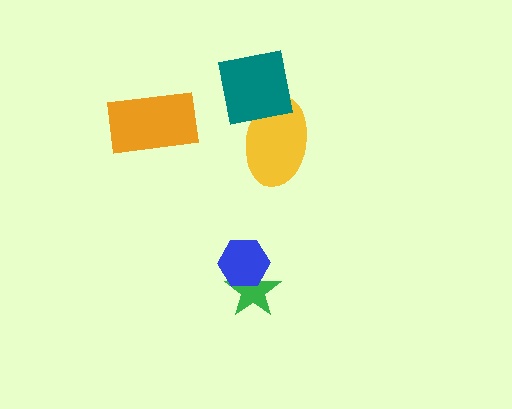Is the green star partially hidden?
Yes, it is partially covered by another shape.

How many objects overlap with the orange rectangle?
0 objects overlap with the orange rectangle.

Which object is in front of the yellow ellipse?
The teal square is in front of the yellow ellipse.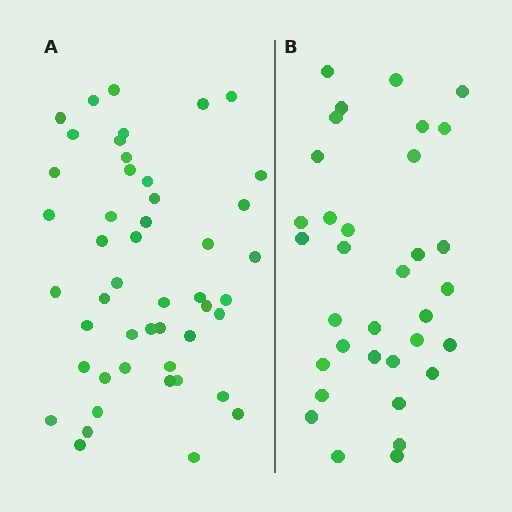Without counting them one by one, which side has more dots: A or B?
Region A (the left region) has more dots.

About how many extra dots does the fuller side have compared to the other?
Region A has approximately 15 more dots than region B.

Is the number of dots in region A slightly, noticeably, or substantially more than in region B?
Region A has noticeably more, but not dramatically so. The ratio is roughly 1.4 to 1.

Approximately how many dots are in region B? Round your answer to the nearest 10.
About 30 dots. (The exact count is 34, which rounds to 30.)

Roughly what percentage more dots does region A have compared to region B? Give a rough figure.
About 40% more.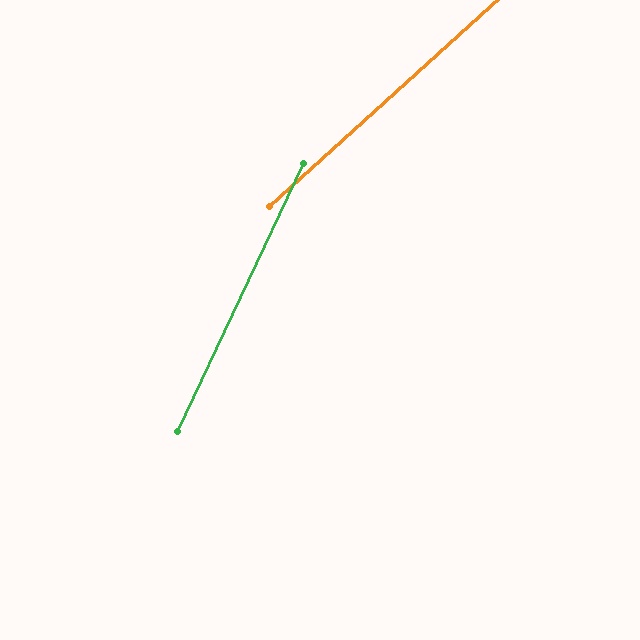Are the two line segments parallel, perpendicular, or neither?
Neither parallel nor perpendicular — they differ by about 23°.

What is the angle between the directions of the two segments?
Approximately 23 degrees.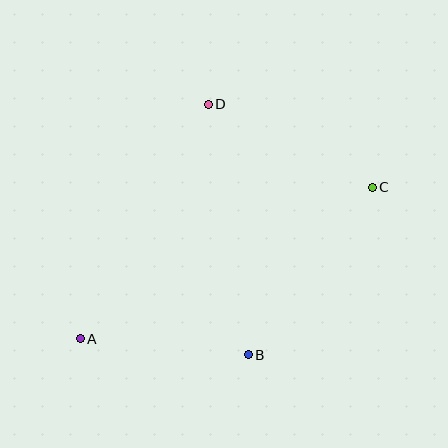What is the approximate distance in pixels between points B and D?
The distance between B and D is approximately 253 pixels.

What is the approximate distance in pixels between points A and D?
The distance between A and D is approximately 267 pixels.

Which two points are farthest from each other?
Points A and C are farthest from each other.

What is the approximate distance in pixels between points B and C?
The distance between B and C is approximately 208 pixels.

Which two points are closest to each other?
Points A and B are closest to each other.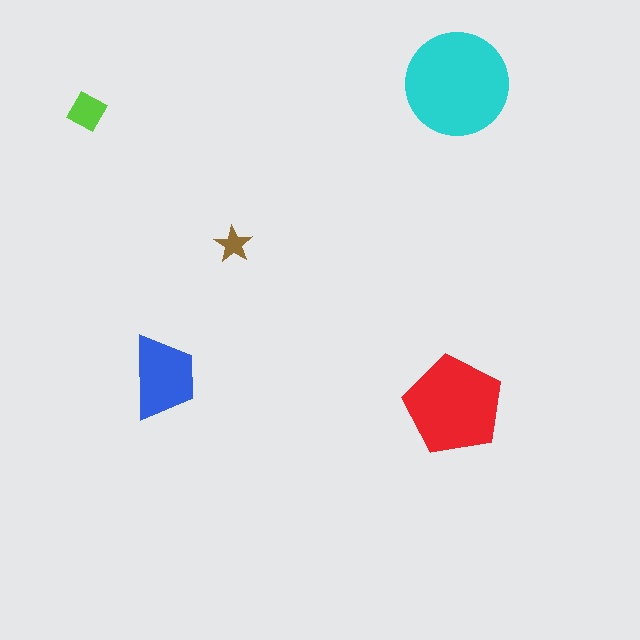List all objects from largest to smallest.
The cyan circle, the red pentagon, the blue trapezoid, the lime diamond, the brown star.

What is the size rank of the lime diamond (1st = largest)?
4th.